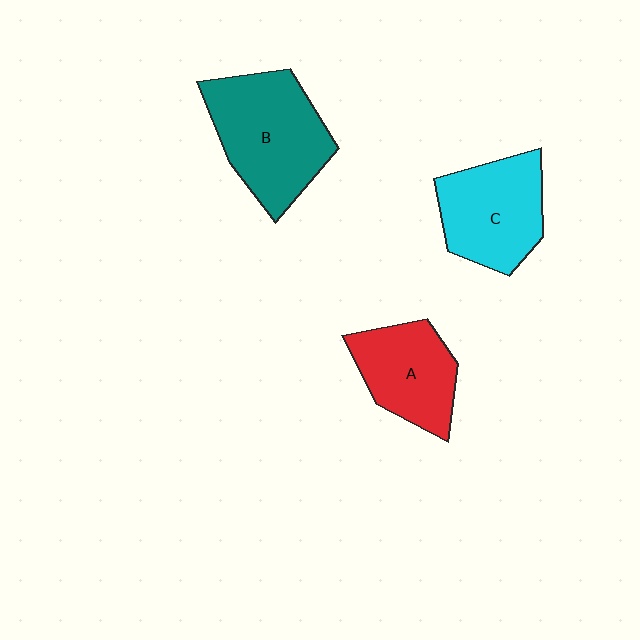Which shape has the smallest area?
Shape A (red).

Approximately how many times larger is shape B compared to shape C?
Approximately 1.2 times.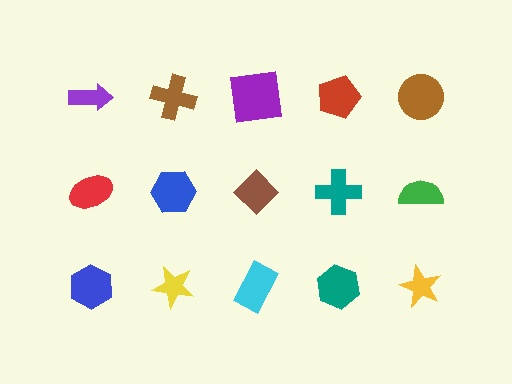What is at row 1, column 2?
A brown cross.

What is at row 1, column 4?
A red pentagon.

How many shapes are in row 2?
5 shapes.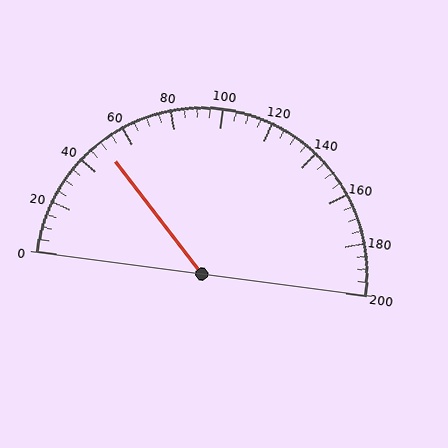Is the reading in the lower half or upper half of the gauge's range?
The reading is in the lower half of the range (0 to 200).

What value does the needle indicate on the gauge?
The needle indicates approximately 50.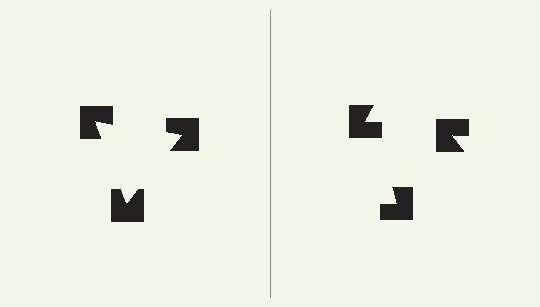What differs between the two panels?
The notched squares are positioned identically on both sides; only the wedge orientations differ. On the left they align to a triangle; on the right they are misaligned.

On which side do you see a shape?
An illusory triangle appears on the left side. On the right side the wedge cuts are rotated, so no coherent shape forms.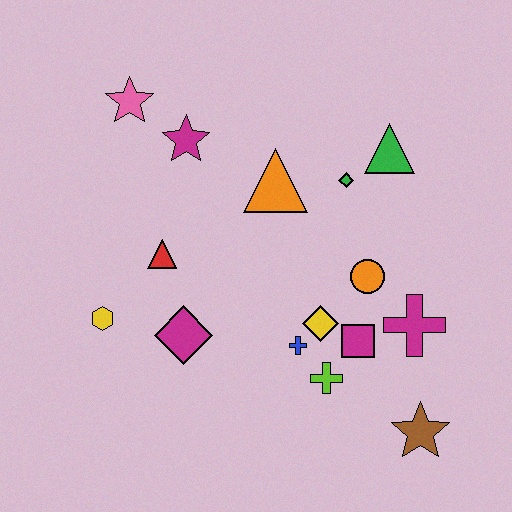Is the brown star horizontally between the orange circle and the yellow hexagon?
No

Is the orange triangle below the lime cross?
No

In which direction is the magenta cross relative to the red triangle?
The magenta cross is to the right of the red triangle.